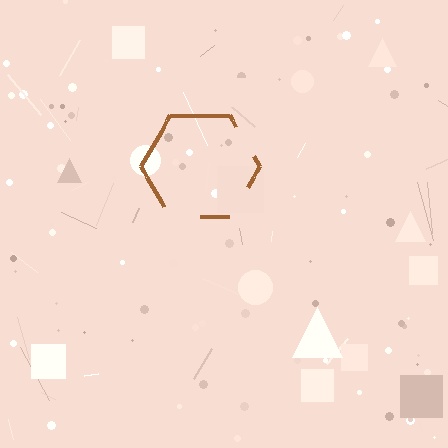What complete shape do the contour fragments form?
The contour fragments form a hexagon.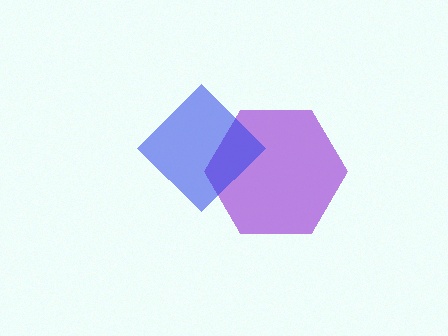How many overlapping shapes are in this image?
There are 2 overlapping shapes in the image.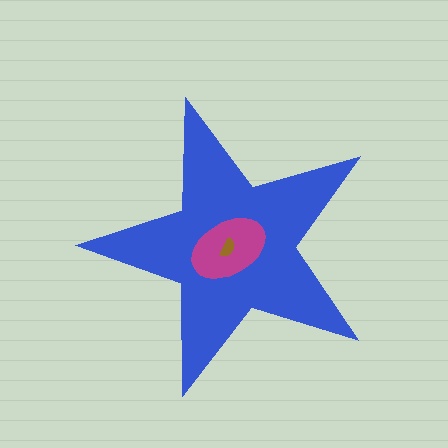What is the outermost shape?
The blue star.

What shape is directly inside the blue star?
The magenta ellipse.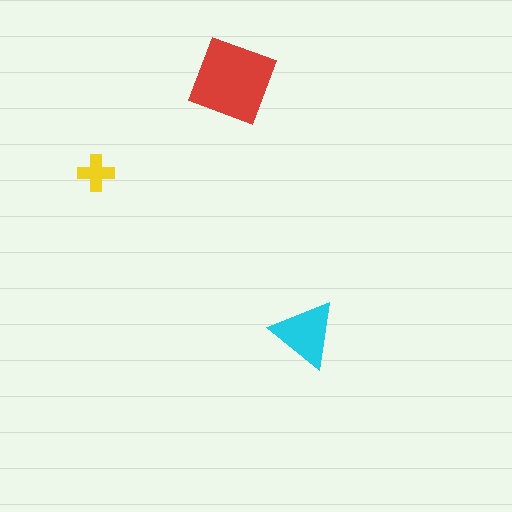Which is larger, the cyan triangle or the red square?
The red square.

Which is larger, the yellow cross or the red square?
The red square.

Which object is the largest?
The red square.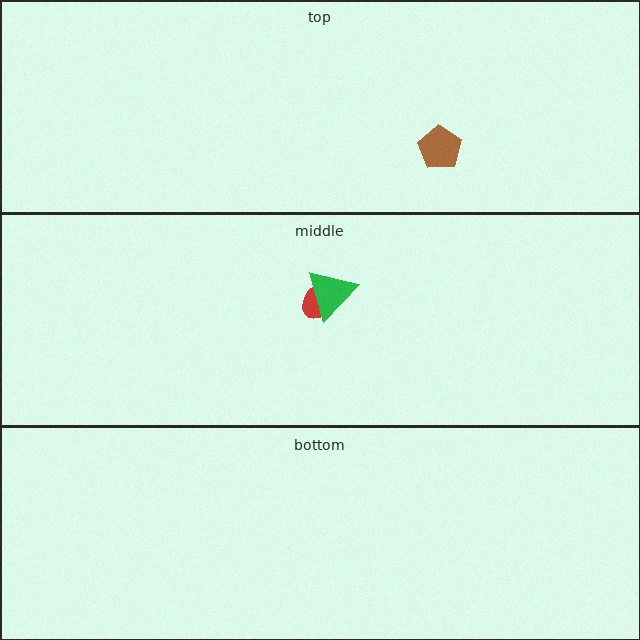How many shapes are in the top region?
1.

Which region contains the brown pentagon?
The top region.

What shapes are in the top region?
The brown pentagon.